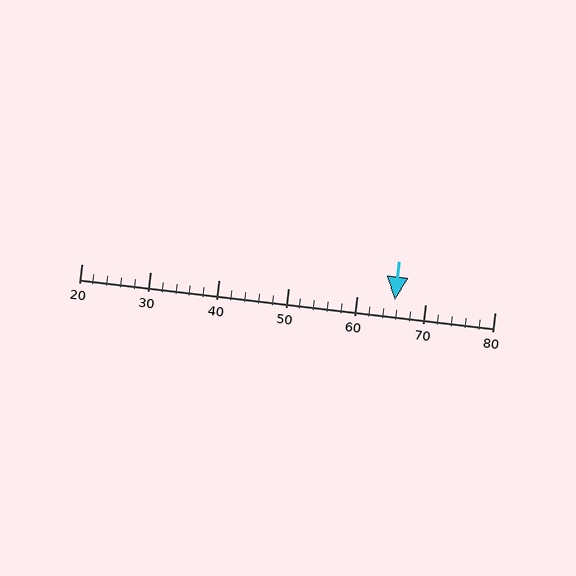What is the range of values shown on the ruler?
The ruler shows values from 20 to 80.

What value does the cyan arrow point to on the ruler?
The cyan arrow points to approximately 66.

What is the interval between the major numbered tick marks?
The major tick marks are spaced 10 units apart.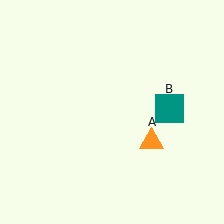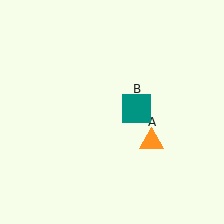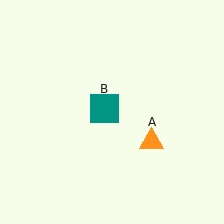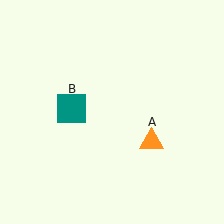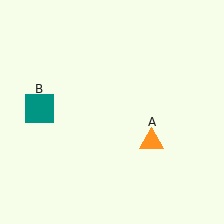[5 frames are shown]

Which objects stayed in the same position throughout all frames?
Orange triangle (object A) remained stationary.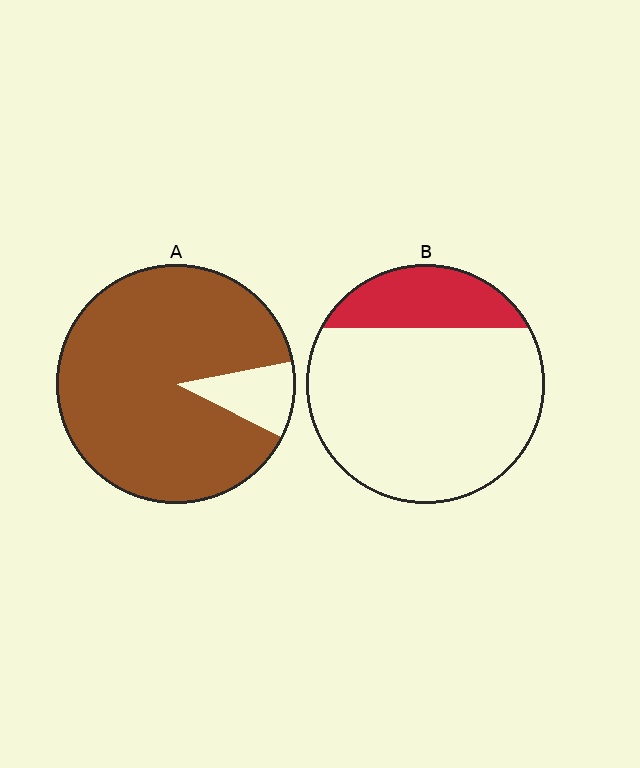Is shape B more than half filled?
No.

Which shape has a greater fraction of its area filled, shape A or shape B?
Shape A.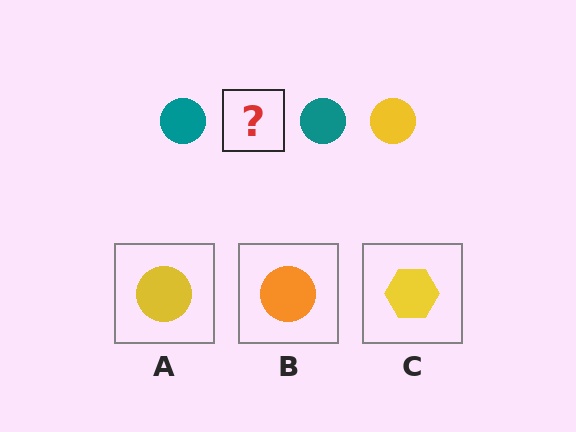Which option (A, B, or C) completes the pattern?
A.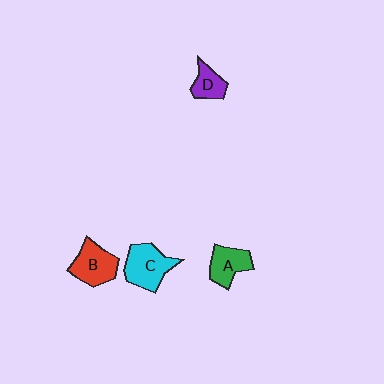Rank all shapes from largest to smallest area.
From largest to smallest: C (cyan), B (red), A (green), D (purple).